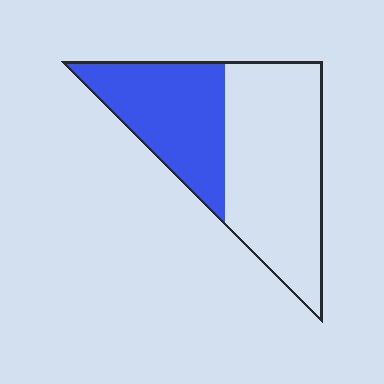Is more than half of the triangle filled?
No.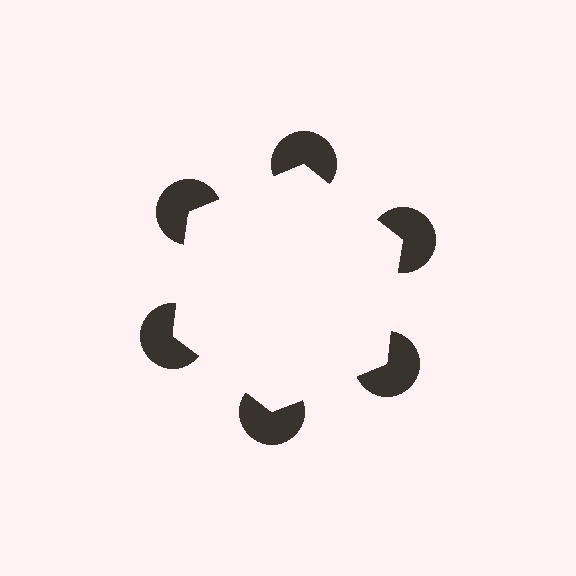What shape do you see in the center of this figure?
An illusory hexagon — its edges are inferred from the aligned wedge cuts in the pac-man discs, not physically drawn.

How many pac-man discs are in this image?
There are 6 — one at each vertex of the illusory hexagon.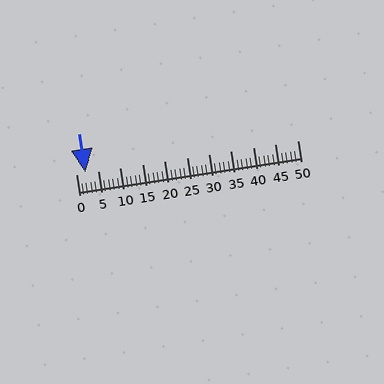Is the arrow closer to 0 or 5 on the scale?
The arrow is closer to 0.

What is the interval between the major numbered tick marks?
The major tick marks are spaced 5 units apart.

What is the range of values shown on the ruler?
The ruler shows values from 0 to 50.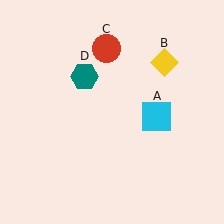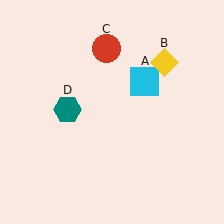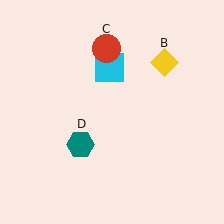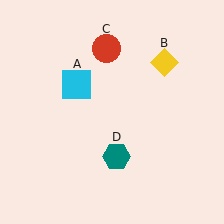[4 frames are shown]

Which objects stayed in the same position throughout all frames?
Yellow diamond (object B) and red circle (object C) remained stationary.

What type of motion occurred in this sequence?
The cyan square (object A), teal hexagon (object D) rotated counterclockwise around the center of the scene.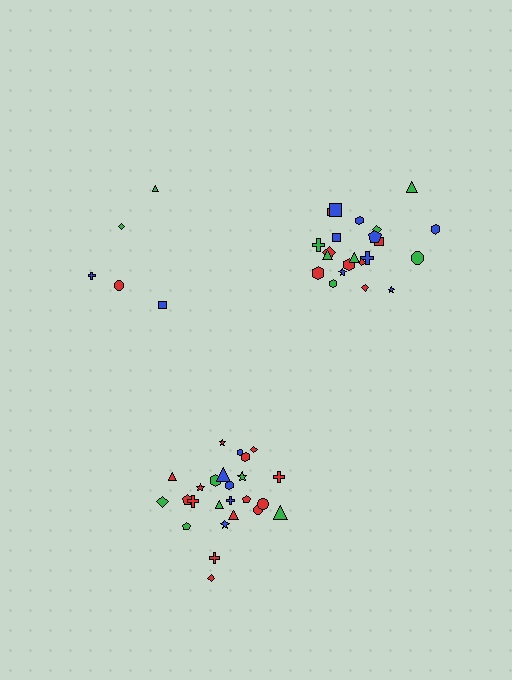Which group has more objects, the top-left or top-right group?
The top-right group.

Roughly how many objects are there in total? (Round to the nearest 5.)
Roughly 50 objects in total.